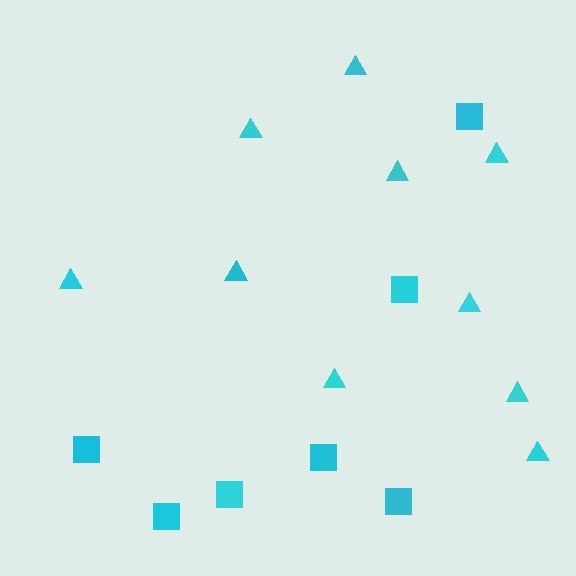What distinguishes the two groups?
There are 2 groups: one group of squares (7) and one group of triangles (10).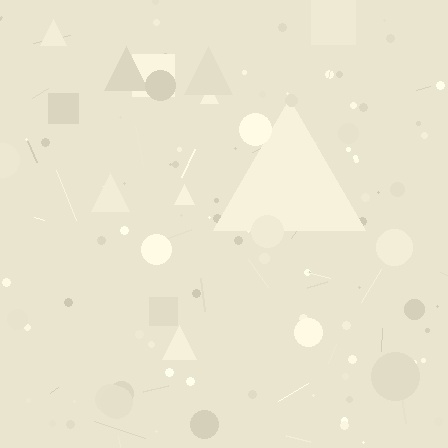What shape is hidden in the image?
A triangle is hidden in the image.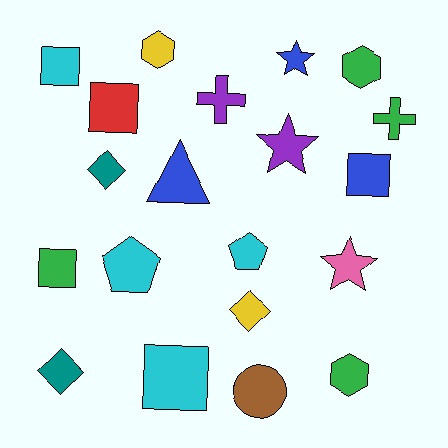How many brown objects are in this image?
There is 1 brown object.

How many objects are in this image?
There are 20 objects.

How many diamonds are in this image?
There are 3 diamonds.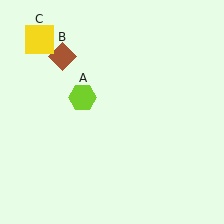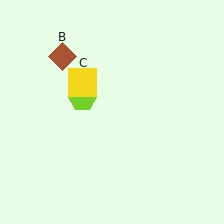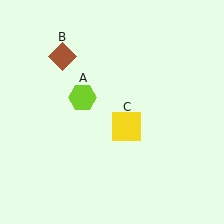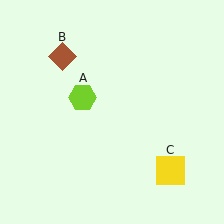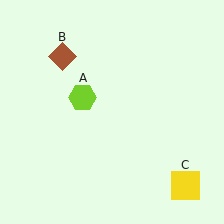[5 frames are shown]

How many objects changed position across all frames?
1 object changed position: yellow square (object C).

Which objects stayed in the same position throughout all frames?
Lime hexagon (object A) and brown diamond (object B) remained stationary.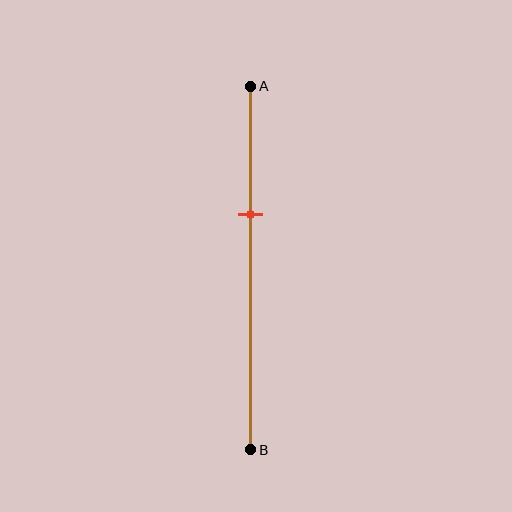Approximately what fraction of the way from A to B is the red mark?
The red mark is approximately 35% of the way from A to B.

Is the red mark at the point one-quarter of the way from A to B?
No, the mark is at about 35% from A, not at the 25% one-quarter point.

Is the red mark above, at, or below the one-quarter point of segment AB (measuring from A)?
The red mark is below the one-quarter point of segment AB.